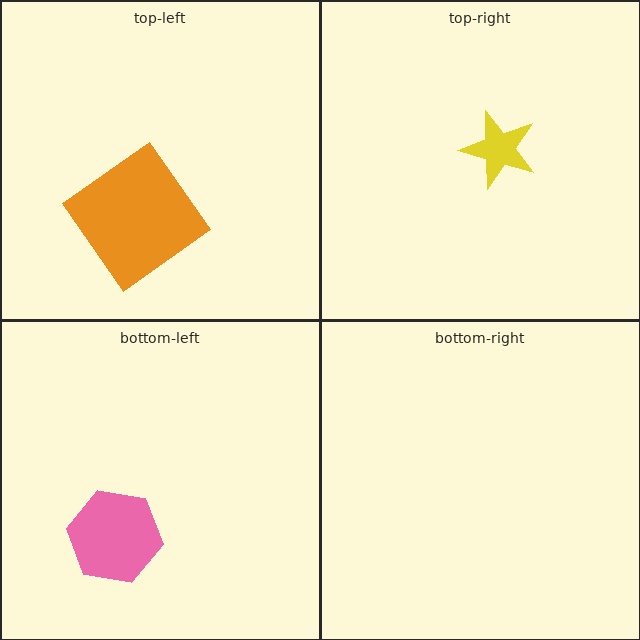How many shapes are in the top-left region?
1.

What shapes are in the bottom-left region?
The pink hexagon.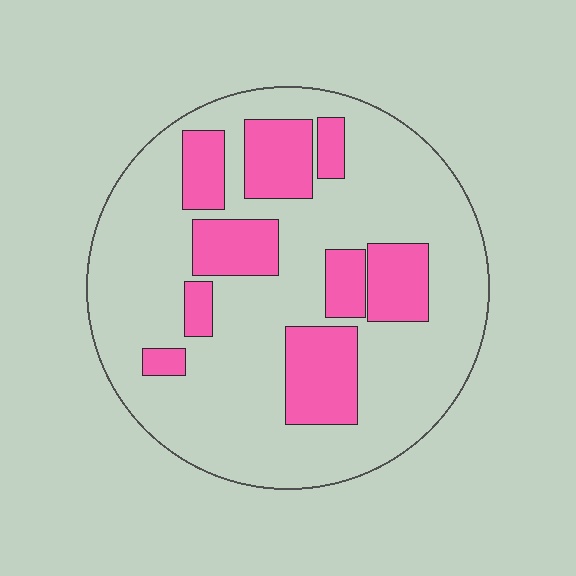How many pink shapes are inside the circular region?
9.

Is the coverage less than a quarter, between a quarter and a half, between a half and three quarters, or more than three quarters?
Between a quarter and a half.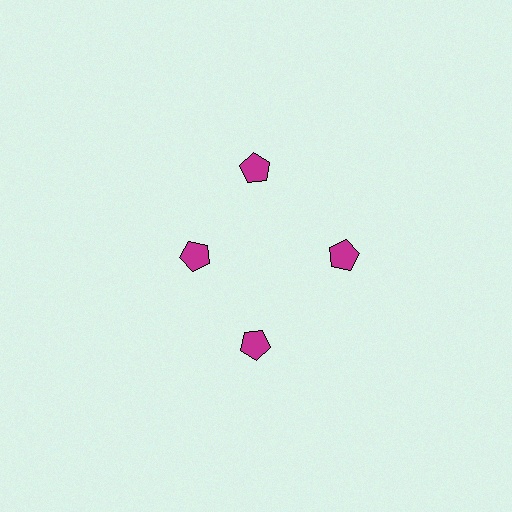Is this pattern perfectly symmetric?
No. The 4 magenta pentagons are arranged in a ring, but one element near the 9 o'clock position is pulled inward toward the center, breaking the 4-fold rotational symmetry.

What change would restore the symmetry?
The symmetry would be restored by moving it outward, back onto the ring so that all 4 pentagons sit at equal angles and equal distance from the center.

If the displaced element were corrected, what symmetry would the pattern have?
It would have 4-fold rotational symmetry — the pattern would map onto itself every 90 degrees.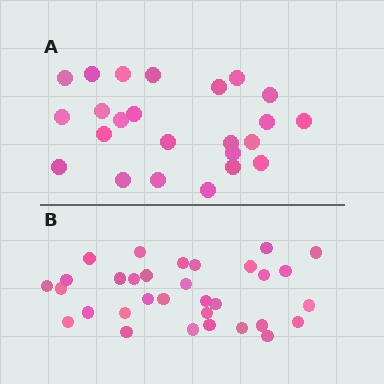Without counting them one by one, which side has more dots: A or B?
Region B (the bottom region) has more dots.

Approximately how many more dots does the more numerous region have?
Region B has roughly 8 or so more dots than region A.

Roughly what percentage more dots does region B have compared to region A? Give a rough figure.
About 35% more.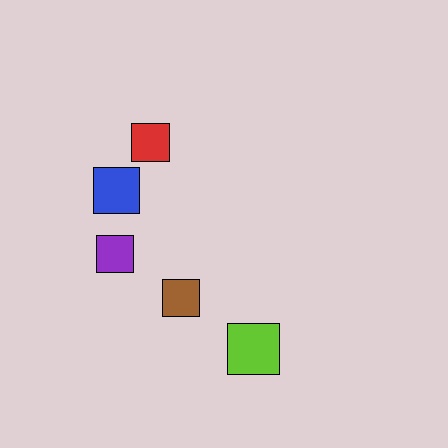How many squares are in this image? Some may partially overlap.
There are 5 squares.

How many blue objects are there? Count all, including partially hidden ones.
There is 1 blue object.